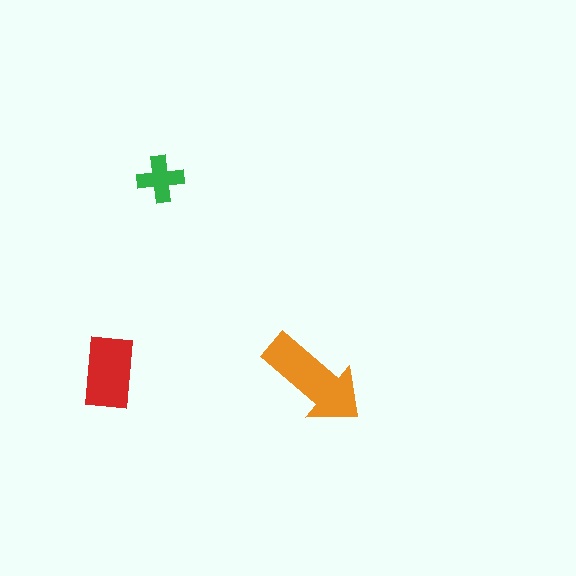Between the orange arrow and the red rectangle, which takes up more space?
The orange arrow.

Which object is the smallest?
The green cross.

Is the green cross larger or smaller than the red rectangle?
Smaller.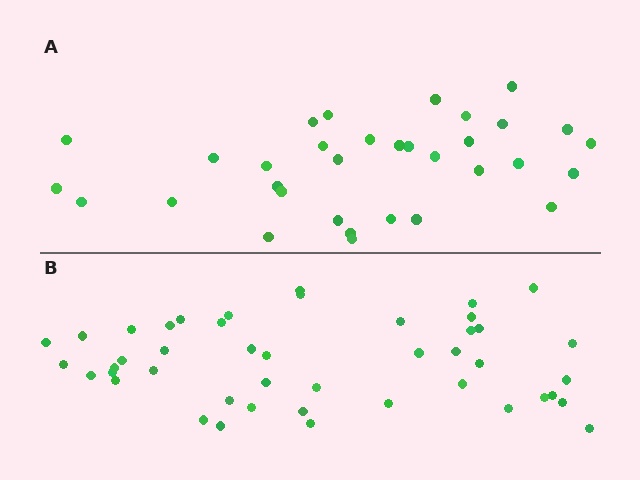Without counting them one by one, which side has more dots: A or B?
Region B (the bottom region) has more dots.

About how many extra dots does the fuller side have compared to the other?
Region B has roughly 12 or so more dots than region A.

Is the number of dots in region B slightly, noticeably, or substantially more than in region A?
Region B has noticeably more, but not dramatically so. The ratio is roughly 1.4 to 1.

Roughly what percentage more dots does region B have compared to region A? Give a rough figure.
About 35% more.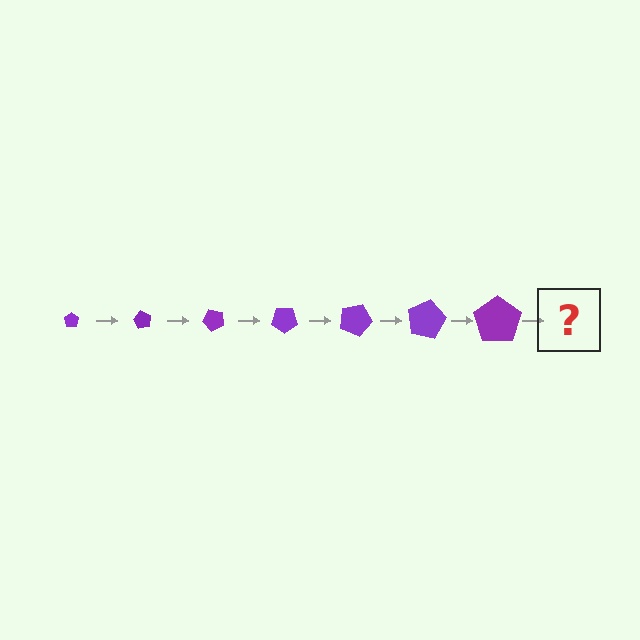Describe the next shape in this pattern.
It should be a pentagon, larger than the previous one and rotated 420 degrees from the start.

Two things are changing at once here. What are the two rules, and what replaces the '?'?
The two rules are that the pentagon grows larger each step and it rotates 60 degrees each step. The '?' should be a pentagon, larger than the previous one and rotated 420 degrees from the start.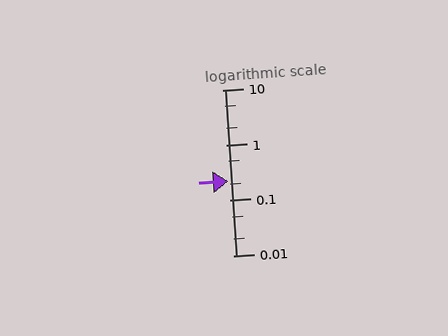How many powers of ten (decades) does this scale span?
The scale spans 3 decades, from 0.01 to 10.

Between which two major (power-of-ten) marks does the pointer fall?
The pointer is between 0.1 and 1.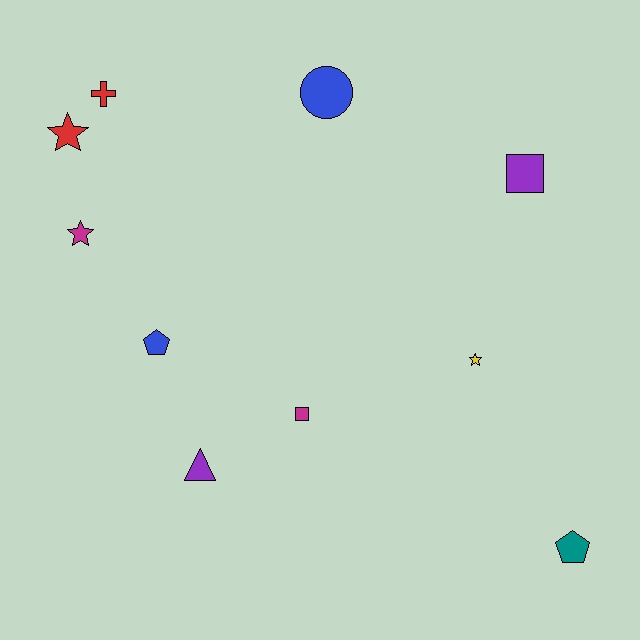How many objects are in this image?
There are 10 objects.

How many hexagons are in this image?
There are no hexagons.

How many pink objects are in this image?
There are no pink objects.